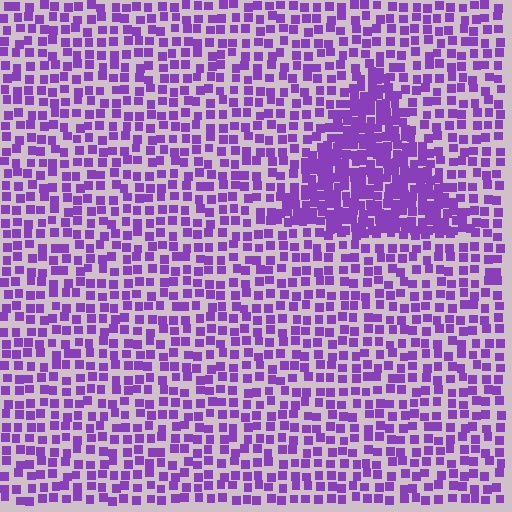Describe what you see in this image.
The image contains small purple elements arranged at two different densities. A triangle-shaped region is visible where the elements are more densely packed than the surrounding area.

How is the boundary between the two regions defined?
The boundary is defined by a change in element density (approximately 2.1x ratio). All elements are the same color, size, and shape.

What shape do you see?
I see a triangle.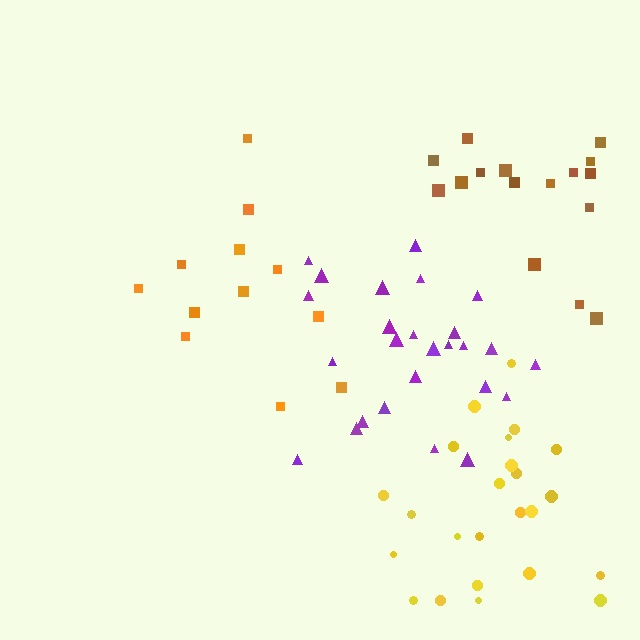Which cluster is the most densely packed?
Purple.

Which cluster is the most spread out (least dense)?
Orange.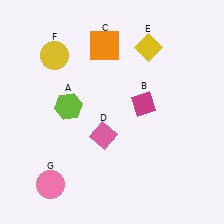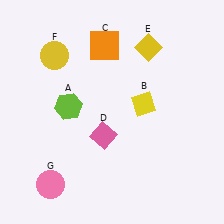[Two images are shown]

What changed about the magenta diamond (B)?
In Image 1, B is magenta. In Image 2, it changed to yellow.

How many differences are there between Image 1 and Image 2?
There is 1 difference between the two images.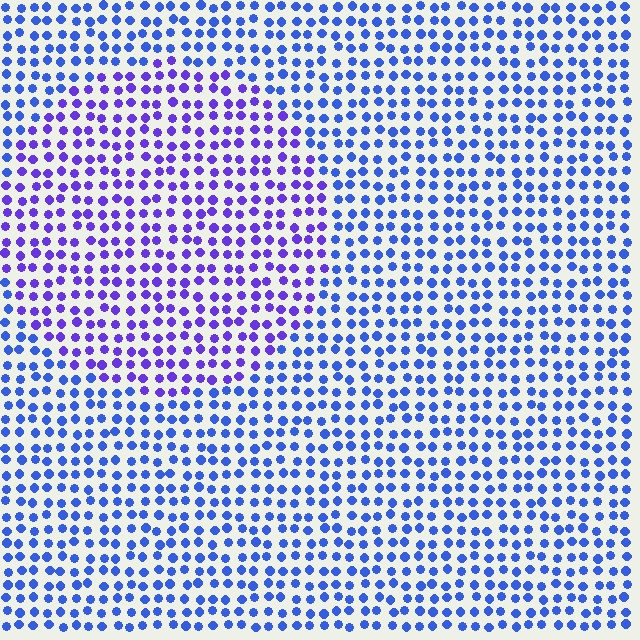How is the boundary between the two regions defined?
The boundary is defined purely by a slight shift in hue (about 33 degrees). Spacing, size, and orientation are identical on both sides.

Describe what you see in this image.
The image is filled with small blue elements in a uniform arrangement. A circle-shaped region is visible where the elements are tinted to a slightly different hue, forming a subtle color boundary.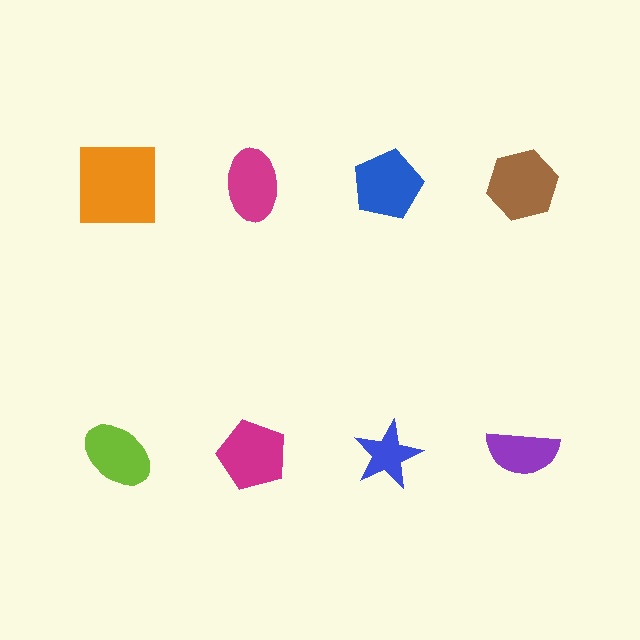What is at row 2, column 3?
A blue star.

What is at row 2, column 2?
A magenta pentagon.